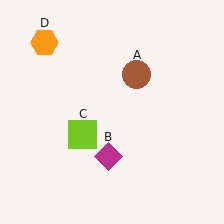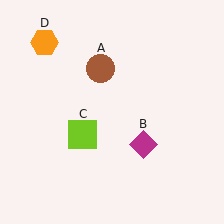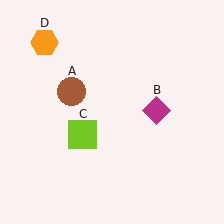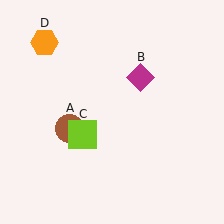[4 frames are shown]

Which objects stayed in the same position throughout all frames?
Lime square (object C) and orange hexagon (object D) remained stationary.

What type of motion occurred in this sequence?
The brown circle (object A), magenta diamond (object B) rotated counterclockwise around the center of the scene.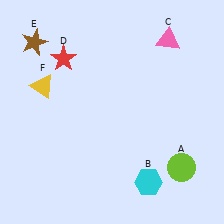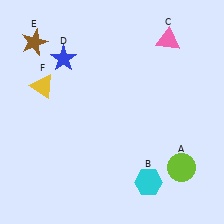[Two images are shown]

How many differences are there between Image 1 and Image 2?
There is 1 difference between the two images.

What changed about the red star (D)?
In Image 1, D is red. In Image 2, it changed to blue.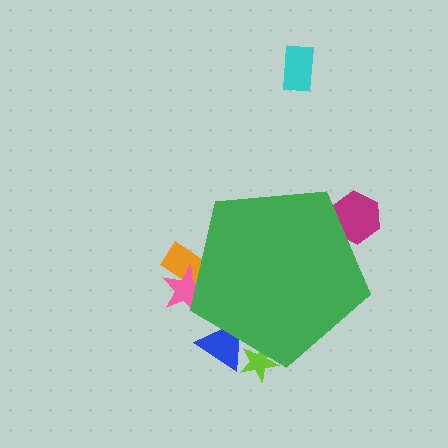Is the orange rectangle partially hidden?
Yes, the orange rectangle is partially hidden behind the green pentagon.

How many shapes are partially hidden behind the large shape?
5 shapes are partially hidden.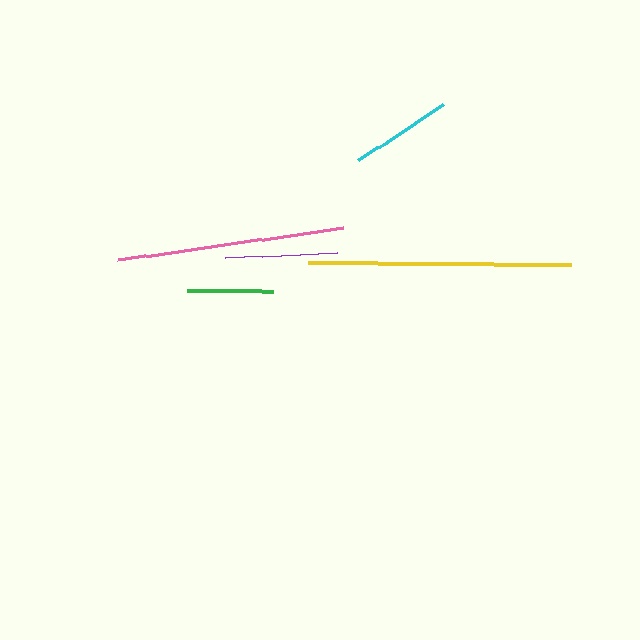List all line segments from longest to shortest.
From longest to shortest: yellow, pink, purple, cyan, green.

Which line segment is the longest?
The yellow line is the longest at approximately 263 pixels.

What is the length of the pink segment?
The pink segment is approximately 228 pixels long.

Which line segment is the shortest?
The green line is the shortest at approximately 87 pixels.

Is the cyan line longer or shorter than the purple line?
The purple line is longer than the cyan line.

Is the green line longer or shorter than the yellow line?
The yellow line is longer than the green line.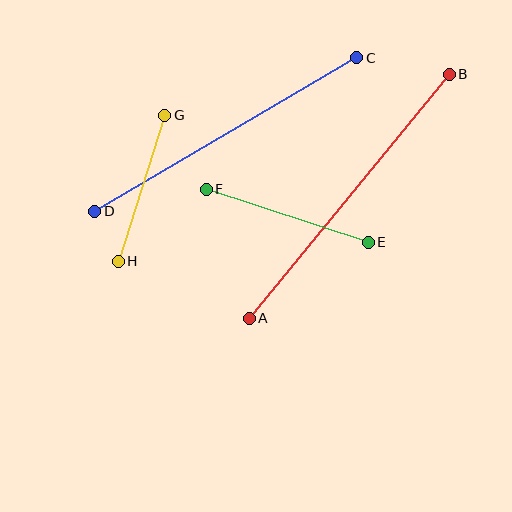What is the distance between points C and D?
The distance is approximately 303 pixels.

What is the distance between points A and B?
The distance is approximately 315 pixels.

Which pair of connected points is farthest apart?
Points A and B are farthest apart.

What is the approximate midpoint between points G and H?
The midpoint is at approximately (142, 188) pixels.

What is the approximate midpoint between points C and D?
The midpoint is at approximately (226, 134) pixels.